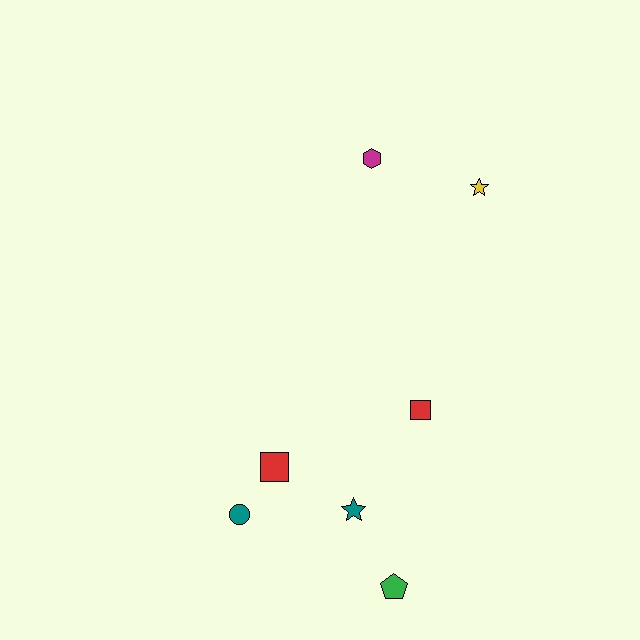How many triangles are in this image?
There are no triangles.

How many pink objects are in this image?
There are no pink objects.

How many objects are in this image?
There are 7 objects.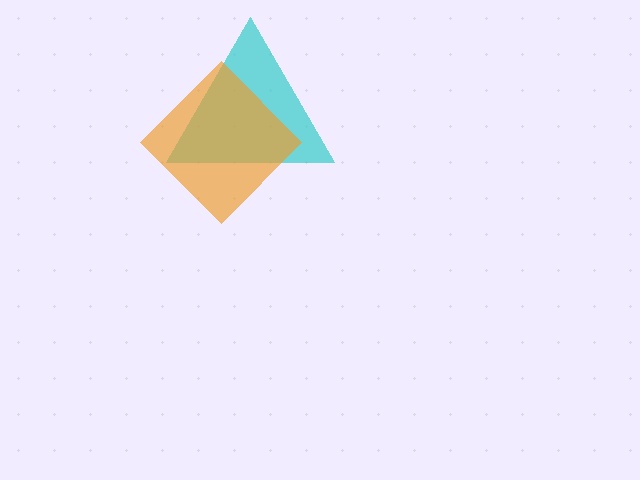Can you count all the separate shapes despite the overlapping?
Yes, there are 2 separate shapes.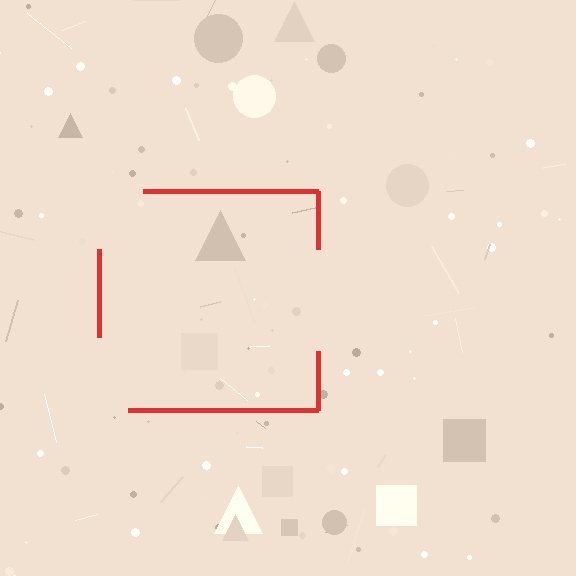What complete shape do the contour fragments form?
The contour fragments form a square.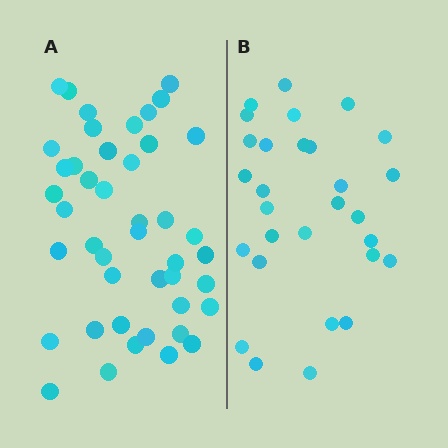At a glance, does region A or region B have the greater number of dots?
Region A (the left region) has more dots.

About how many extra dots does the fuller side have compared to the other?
Region A has approximately 15 more dots than region B.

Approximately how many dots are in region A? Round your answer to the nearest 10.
About 40 dots. (The exact count is 44, which rounds to 40.)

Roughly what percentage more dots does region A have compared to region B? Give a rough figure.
About 50% more.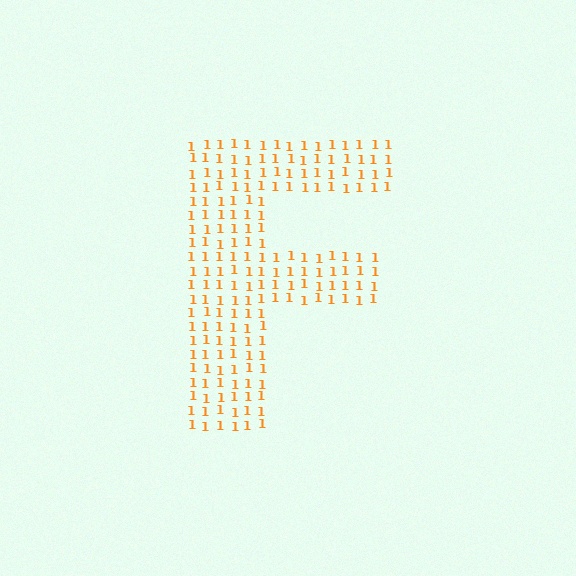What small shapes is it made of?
It is made of small digit 1's.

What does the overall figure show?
The overall figure shows the letter F.